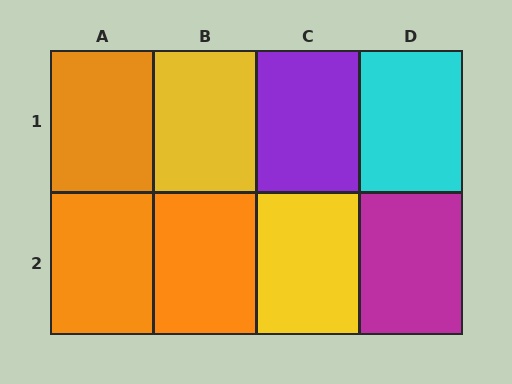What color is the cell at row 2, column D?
Magenta.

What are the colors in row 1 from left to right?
Orange, yellow, purple, cyan.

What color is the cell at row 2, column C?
Yellow.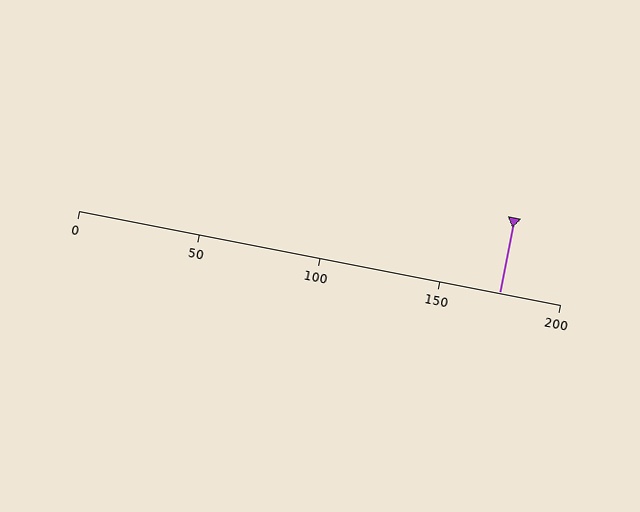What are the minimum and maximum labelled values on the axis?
The axis runs from 0 to 200.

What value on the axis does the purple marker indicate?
The marker indicates approximately 175.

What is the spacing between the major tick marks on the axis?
The major ticks are spaced 50 apart.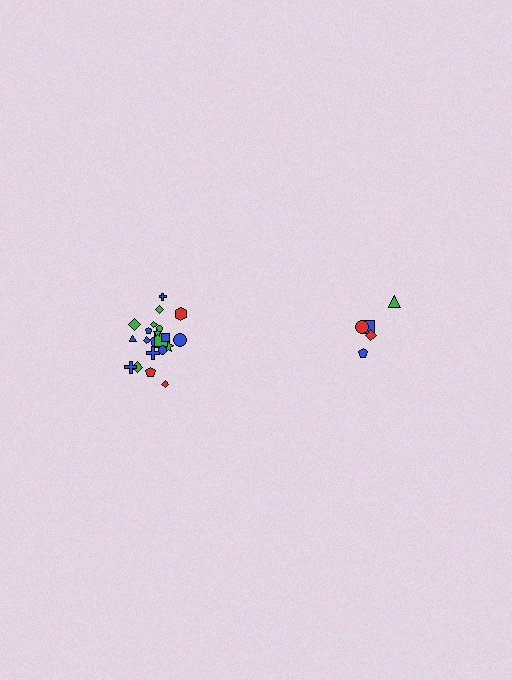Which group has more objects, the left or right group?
The left group.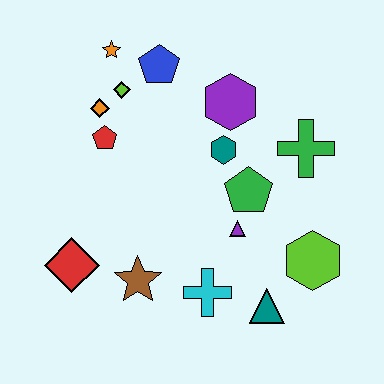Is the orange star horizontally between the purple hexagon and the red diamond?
Yes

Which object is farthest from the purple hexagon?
The red diamond is farthest from the purple hexagon.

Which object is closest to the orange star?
The lime diamond is closest to the orange star.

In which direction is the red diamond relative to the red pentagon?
The red diamond is below the red pentagon.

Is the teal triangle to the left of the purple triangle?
No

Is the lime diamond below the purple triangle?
No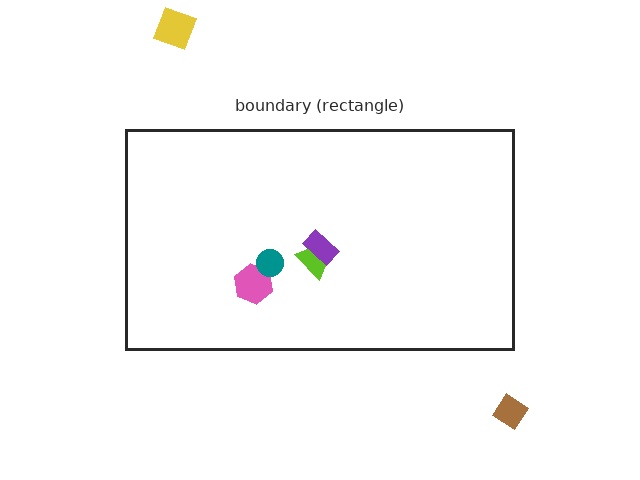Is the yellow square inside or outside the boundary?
Outside.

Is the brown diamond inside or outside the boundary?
Outside.